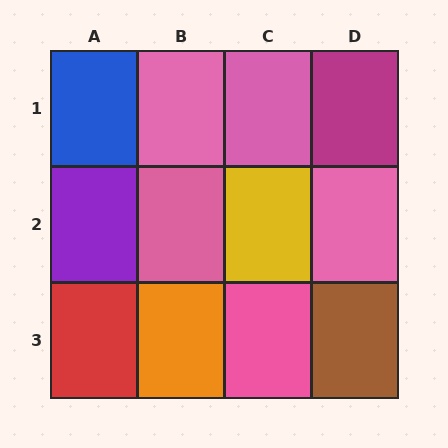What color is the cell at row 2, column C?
Yellow.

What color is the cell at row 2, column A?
Purple.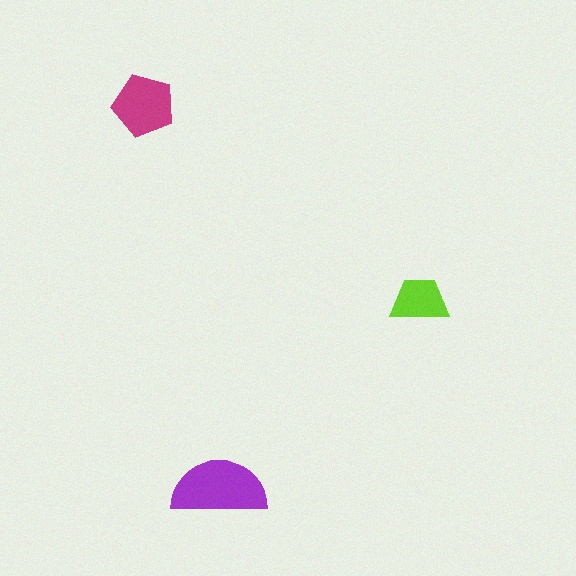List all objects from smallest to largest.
The lime trapezoid, the magenta pentagon, the purple semicircle.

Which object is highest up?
The magenta pentagon is topmost.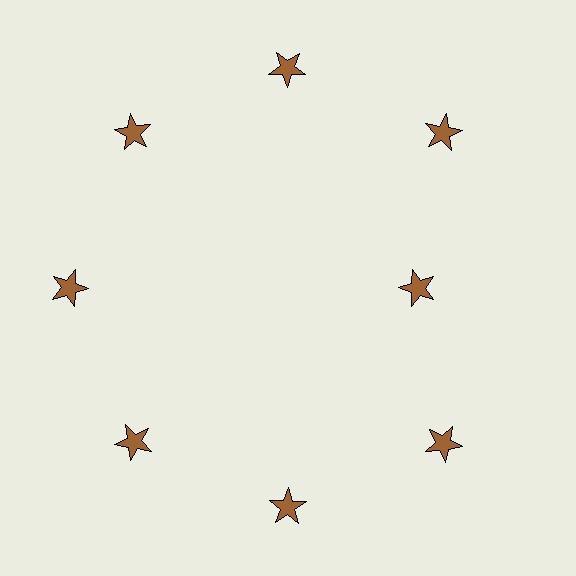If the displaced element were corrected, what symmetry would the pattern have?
It would have 8-fold rotational symmetry — the pattern would map onto itself every 45 degrees.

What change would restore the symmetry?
The symmetry would be restored by moving it outward, back onto the ring so that all 8 stars sit at equal angles and equal distance from the center.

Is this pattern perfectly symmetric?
No. The 8 brown stars are arranged in a ring, but one element near the 3 o'clock position is pulled inward toward the center, breaking the 8-fold rotational symmetry.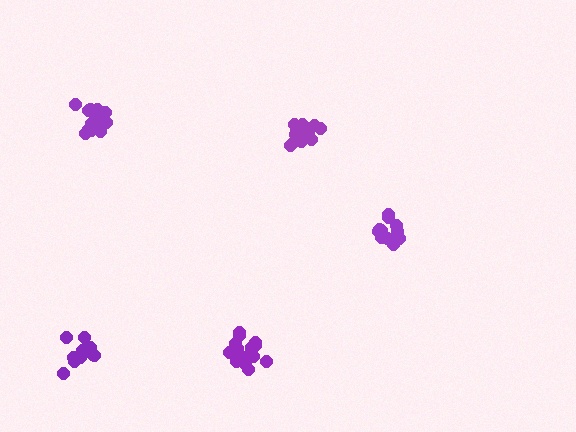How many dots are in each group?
Group 1: 14 dots, Group 2: 12 dots, Group 3: 12 dots, Group 4: 18 dots, Group 5: 12 dots (68 total).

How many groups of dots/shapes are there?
There are 5 groups.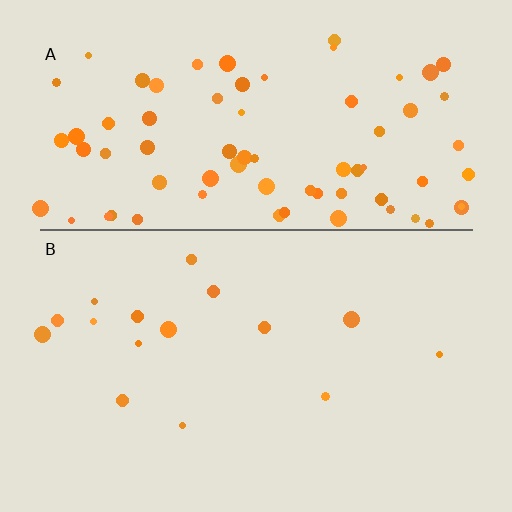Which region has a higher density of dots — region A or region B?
A (the top).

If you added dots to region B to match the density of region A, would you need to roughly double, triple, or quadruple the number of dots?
Approximately quadruple.